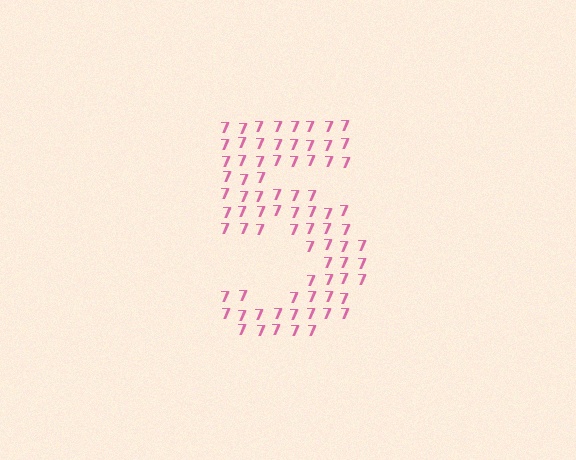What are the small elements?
The small elements are digit 7's.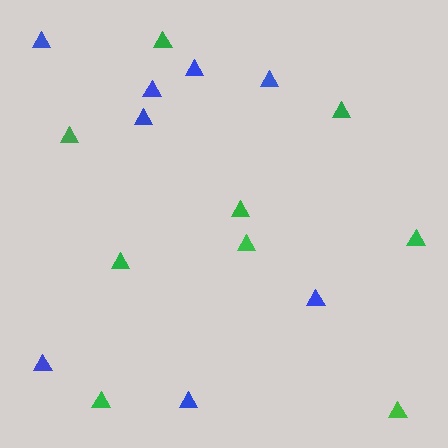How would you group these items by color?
There are 2 groups: one group of blue triangles (8) and one group of green triangles (9).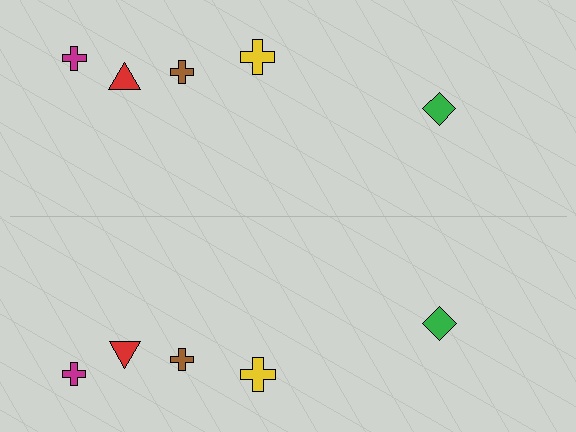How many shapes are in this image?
There are 10 shapes in this image.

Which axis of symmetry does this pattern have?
The pattern has a horizontal axis of symmetry running through the center of the image.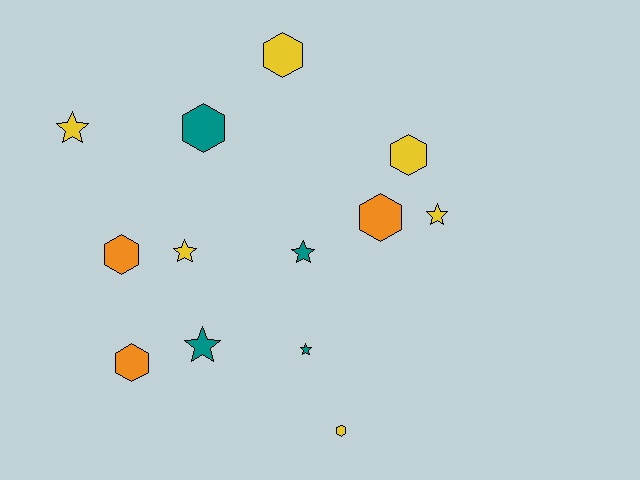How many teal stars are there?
There are 3 teal stars.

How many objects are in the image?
There are 13 objects.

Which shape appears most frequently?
Hexagon, with 7 objects.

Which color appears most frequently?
Yellow, with 6 objects.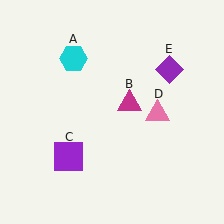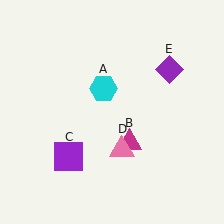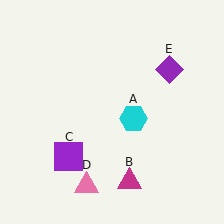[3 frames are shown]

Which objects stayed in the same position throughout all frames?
Purple square (object C) and purple diamond (object E) remained stationary.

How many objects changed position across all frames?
3 objects changed position: cyan hexagon (object A), magenta triangle (object B), pink triangle (object D).